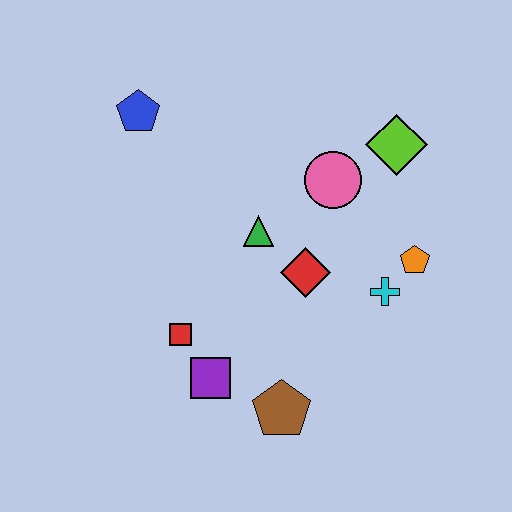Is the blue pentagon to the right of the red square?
No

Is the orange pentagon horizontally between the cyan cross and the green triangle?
No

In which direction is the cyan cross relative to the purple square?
The cyan cross is to the right of the purple square.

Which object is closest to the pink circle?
The lime diamond is closest to the pink circle.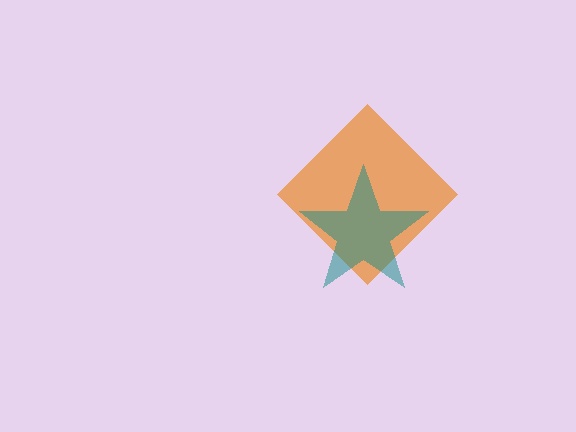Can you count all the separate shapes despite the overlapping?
Yes, there are 2 separate shapes.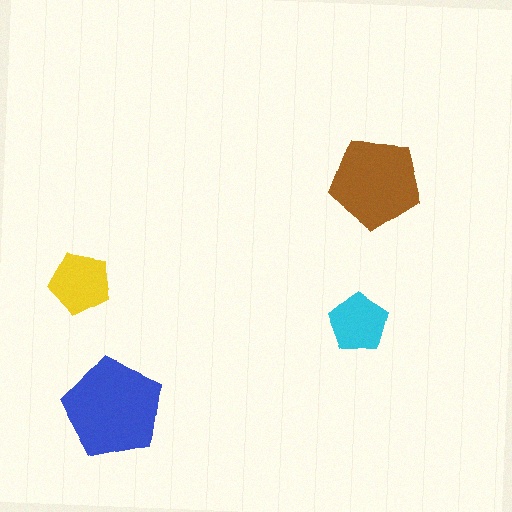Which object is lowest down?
The blue pentagon is bottommost.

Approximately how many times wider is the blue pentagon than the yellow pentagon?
About 1.5 times wider.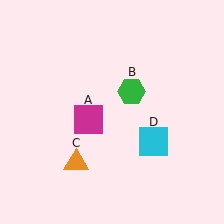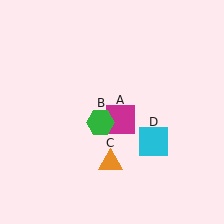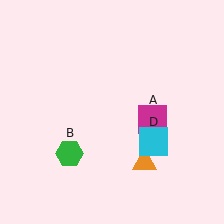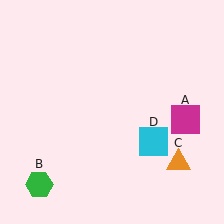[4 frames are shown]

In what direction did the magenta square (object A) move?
The magenta square (object A) moved right.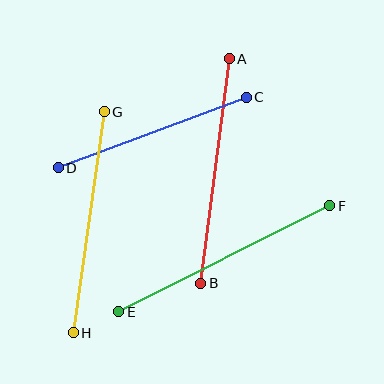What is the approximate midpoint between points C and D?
The midpoint is at approximately (152, 133) pixels.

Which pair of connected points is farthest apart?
Points E and F are farthest apart.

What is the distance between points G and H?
The distance is approximately 223 pixels.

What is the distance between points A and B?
The distance is approximately 226 pixels.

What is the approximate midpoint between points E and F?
The midpoint is at approximately (224, 259) pixels.